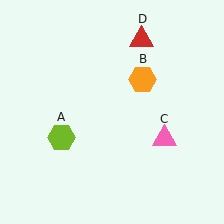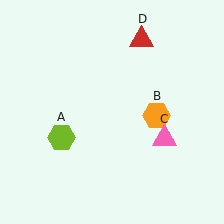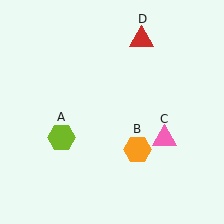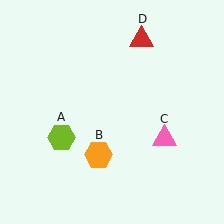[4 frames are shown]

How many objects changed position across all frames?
1 object changed position: orange hexagon (object B).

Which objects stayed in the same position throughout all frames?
Lime hexagon (object A) and pink triangle (object C) and red triangle (object D) remained stationary.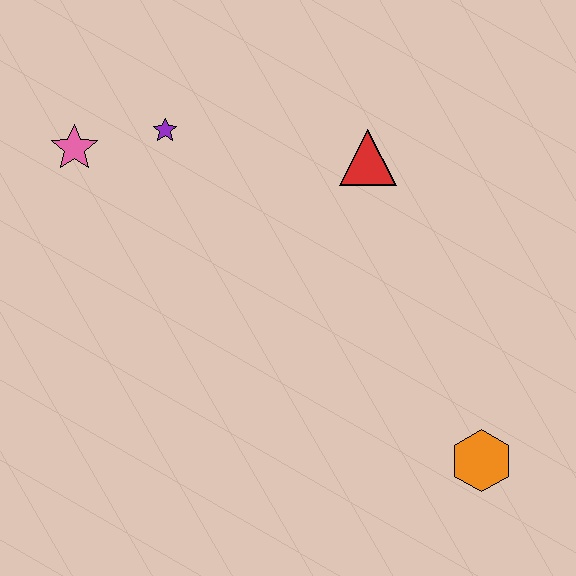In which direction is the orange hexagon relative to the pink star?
The orange hexagon is to the right of the pink star.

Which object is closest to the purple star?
The pink star is closest to the purple star.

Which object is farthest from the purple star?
The orange hexagon is farthest from the purple star.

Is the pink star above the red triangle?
Yes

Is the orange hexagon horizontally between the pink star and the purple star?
No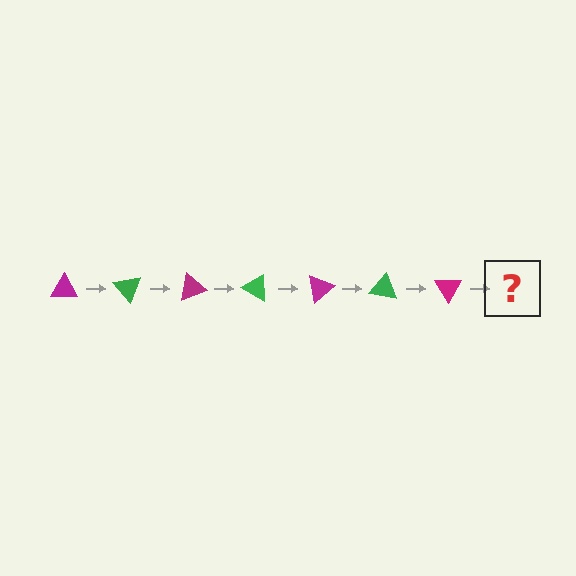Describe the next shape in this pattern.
It should be a green triangle, rotated 350 degrees from the start.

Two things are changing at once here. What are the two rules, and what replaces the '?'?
The two rules are that it rotates 50 degrees each step and the color cycles through magenta and green. The '?' should be a green triangle, rotated 350 degrees from the start.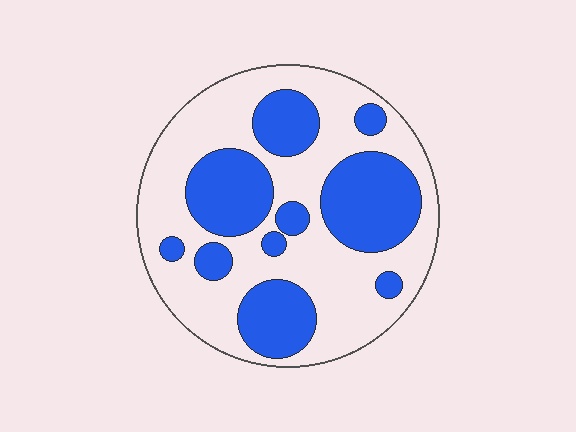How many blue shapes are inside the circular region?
10.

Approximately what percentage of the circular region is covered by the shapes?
Approximately 40%.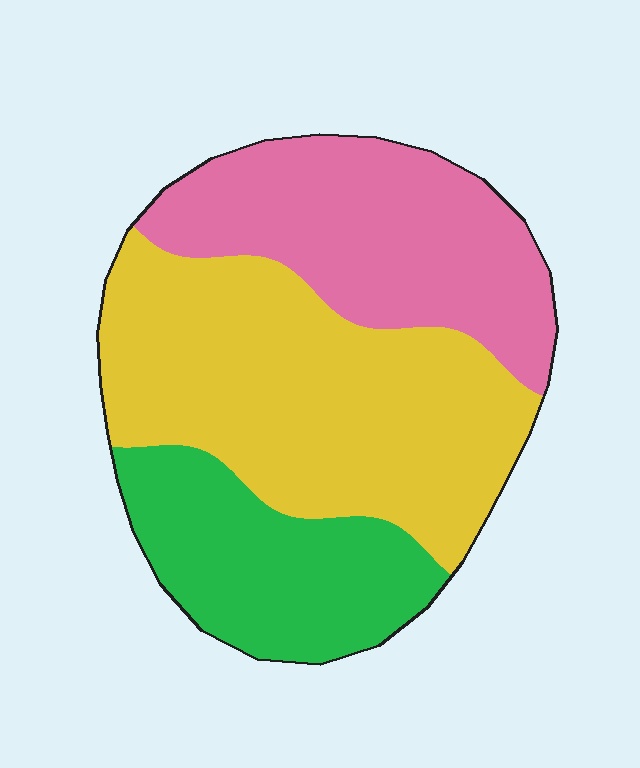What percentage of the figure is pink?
Pink covers about 30% of the figure.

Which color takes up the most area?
Yellow, at roughly 45%.